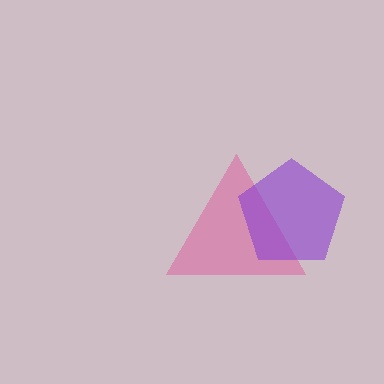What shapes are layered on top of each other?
The layered shapes are: a pink triangle, a purple pentagon.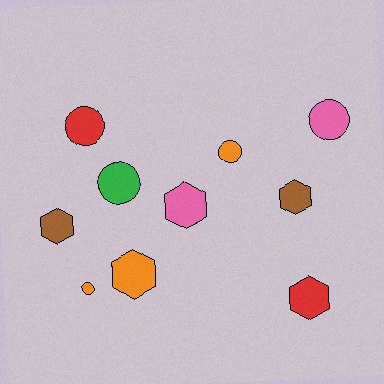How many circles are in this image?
There are 5 circles.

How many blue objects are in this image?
There are no blue objects.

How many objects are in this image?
There are 10 objects.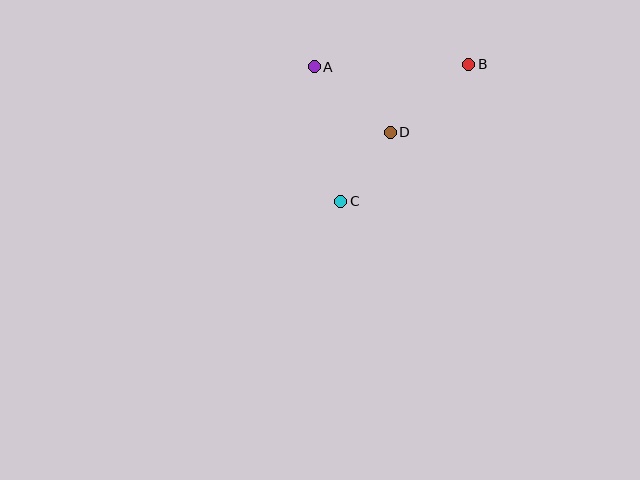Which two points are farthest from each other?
Points B and C are farthest from each other.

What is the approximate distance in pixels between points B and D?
The distance between B and D is approximately 104 pixels.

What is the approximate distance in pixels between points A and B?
The distance between A and B is approximately 154 pixels.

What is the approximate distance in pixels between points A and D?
The distance between A and D is approximately 100 pixels.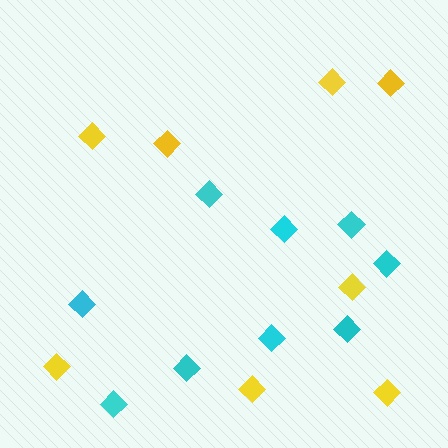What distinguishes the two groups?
There are 2 groups: one group of cyan diamonds (9) and one group of yellow diamonds (8).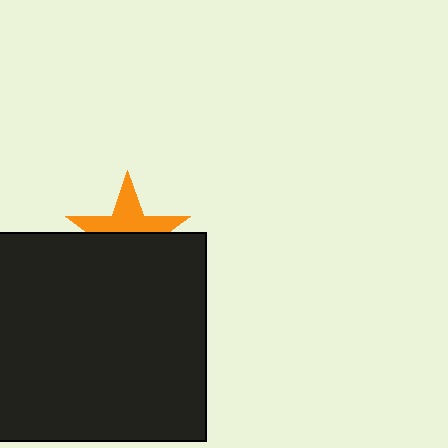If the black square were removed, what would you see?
You would see the complete orange star.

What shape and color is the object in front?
The object in front is a black square.